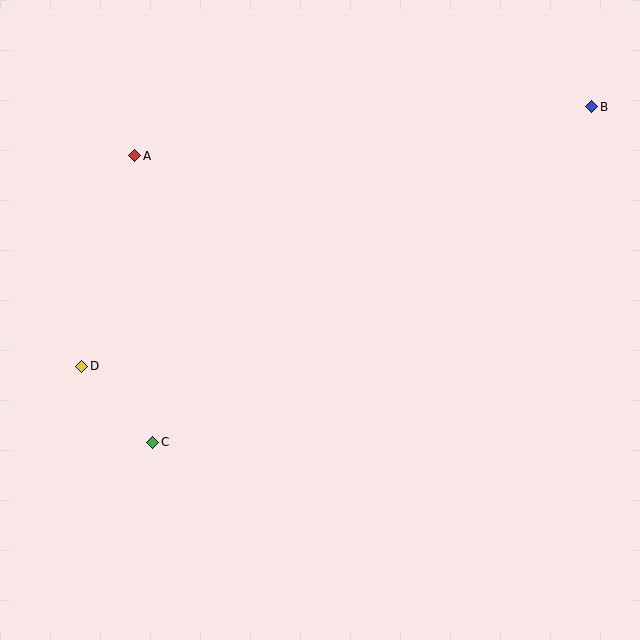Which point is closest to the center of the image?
Point C at (153, 442) is closest to the center.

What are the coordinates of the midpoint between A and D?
The midpoint between A and D is at (108, 261).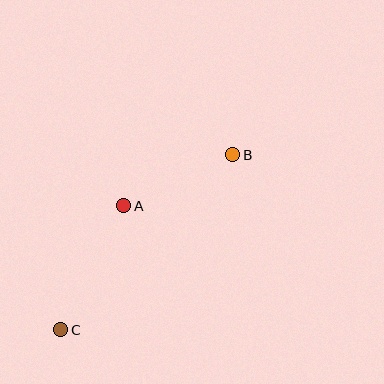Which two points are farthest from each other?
Points B and C are farthest from each other.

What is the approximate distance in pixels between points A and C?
The distance between A and C is approximately 139 pixels.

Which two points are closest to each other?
Points A and B are closest to each other.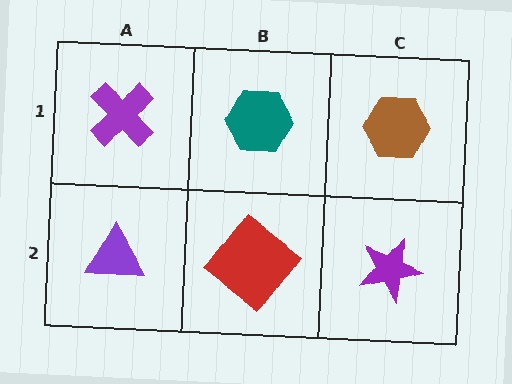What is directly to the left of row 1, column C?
A teal hexagon.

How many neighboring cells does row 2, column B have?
3.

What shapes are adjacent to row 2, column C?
A brown hexagon (row 1, column C), a red diamond (row 2, column B).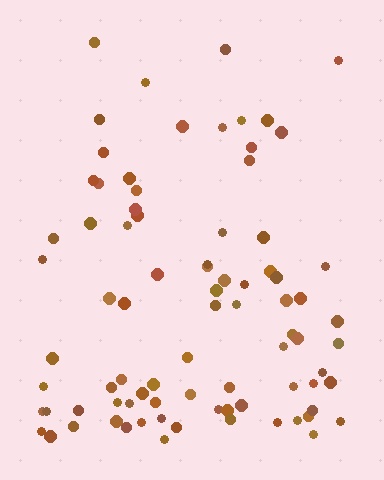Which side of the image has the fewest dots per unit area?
The top.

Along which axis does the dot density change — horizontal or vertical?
Vertical.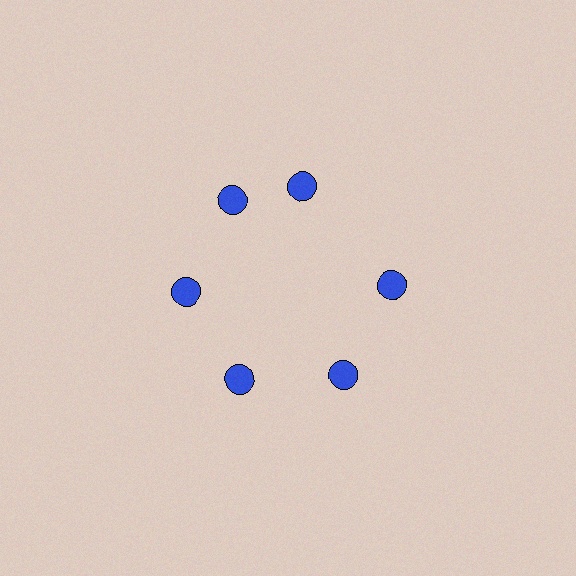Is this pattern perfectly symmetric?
No. The 6 blue circles are arranged in a ring, but one element near the 1 o'clock position is rotated out of alignment along the ring, breaking the 6-fold rotational symmetry.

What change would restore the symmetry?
The symmetry would be restored by rotating it back into even spacing with its neighbors so that all 6 circles sit at equal angles and equal distance from the center.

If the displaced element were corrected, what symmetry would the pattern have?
It would have 6-fold rotational symmetry — the pattern would map onto itself every 60 degrees.